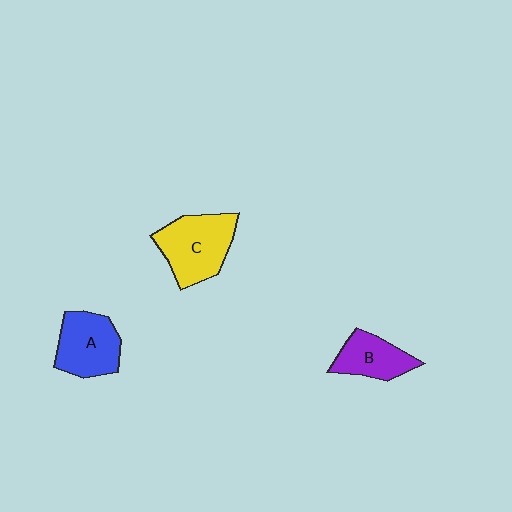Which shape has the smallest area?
Shape B (purple).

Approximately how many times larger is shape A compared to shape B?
Approximately 1.3 times.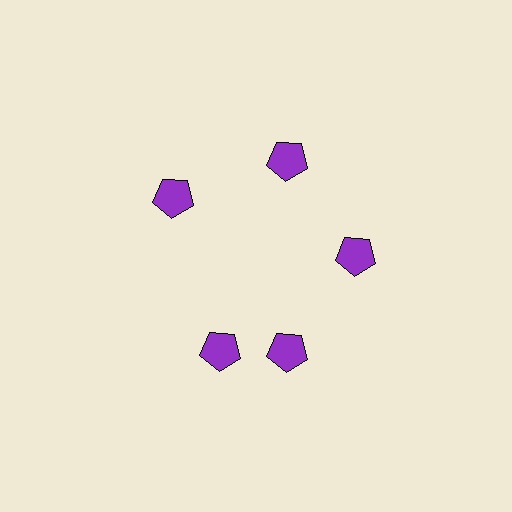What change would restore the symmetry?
The symmetry would be restored by rotating it back into even spacing with its neighbors so that all 5 pentagons sit at equal angles and equal distance from the center.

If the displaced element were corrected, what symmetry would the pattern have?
It would have 5-fold rotational symmetry — the pattern would map onto itself every 72 degrees.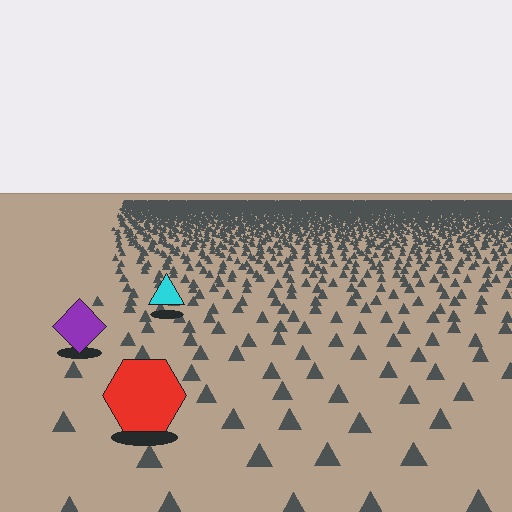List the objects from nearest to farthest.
From nearest to farthest: the red hexagon, the purple diamond, the cyan triangle.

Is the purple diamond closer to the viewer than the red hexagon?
No. The red hexagon is closer — you can tell from the texture gradient: the ground texture is coarser near it.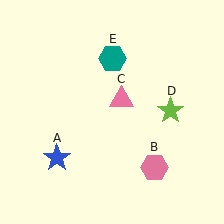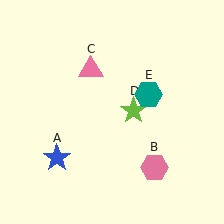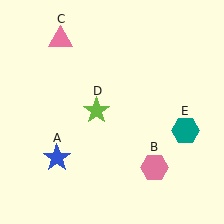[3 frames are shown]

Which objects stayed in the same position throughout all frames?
Blue star (object A) and pink hexagon (object B) remained stationary.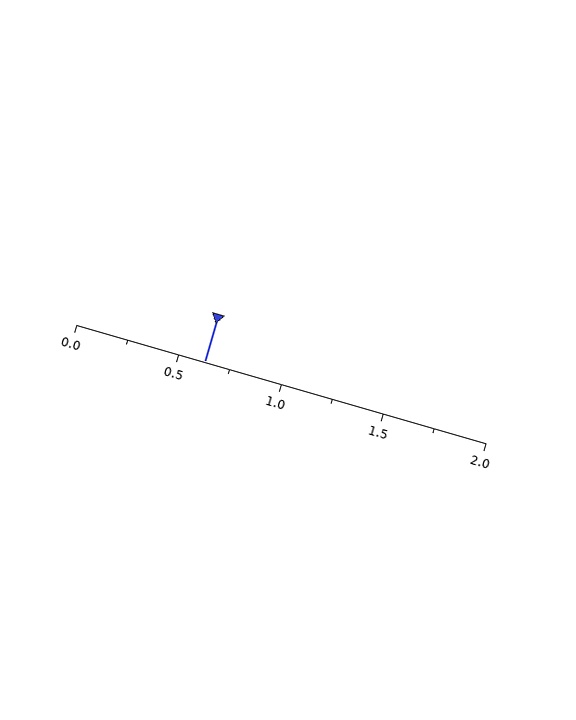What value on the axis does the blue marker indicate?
The marker indicates approximately 0.62.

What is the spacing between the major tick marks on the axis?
The major ticks are spaced 0.5 apart.